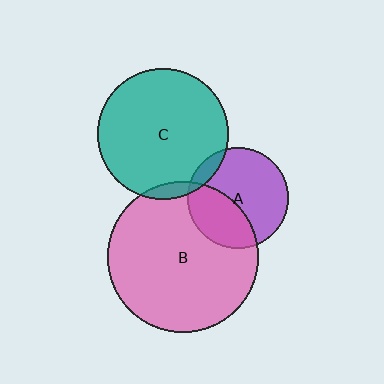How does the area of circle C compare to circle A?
Approximately 1.7 times.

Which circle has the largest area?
Circle B (pink).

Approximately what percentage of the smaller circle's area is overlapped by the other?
Approximately 5%.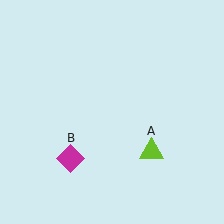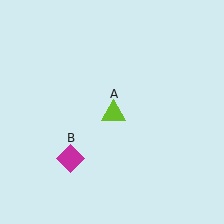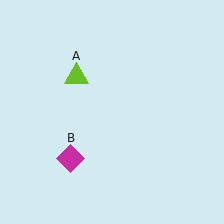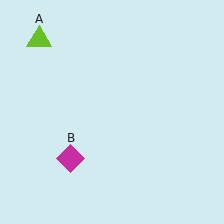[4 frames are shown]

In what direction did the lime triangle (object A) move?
The lime triangle (object A) moved up and to the left.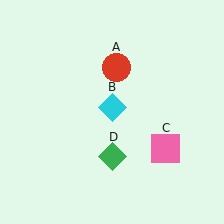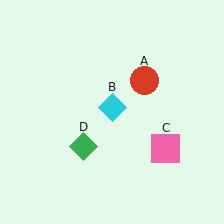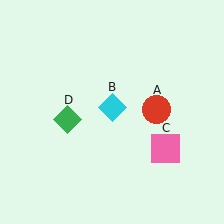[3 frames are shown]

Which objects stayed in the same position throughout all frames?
Cyan diamond (object B) and pink square (object C) remained stationary.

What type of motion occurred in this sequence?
The red circle (object A), green diamond (object D) rotated clockwise around the center of the scene.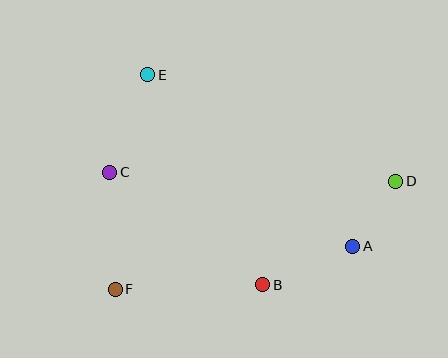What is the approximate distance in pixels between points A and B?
The distance between A and B is approximately 98 pixels.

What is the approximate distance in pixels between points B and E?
The distance between B and E is approximately 239 pixels.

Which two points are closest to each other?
Points A and D are closest to each other.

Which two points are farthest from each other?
Points D and F are farthest from each other.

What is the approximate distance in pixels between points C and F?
The distance between C and F is approximately 117 pixels.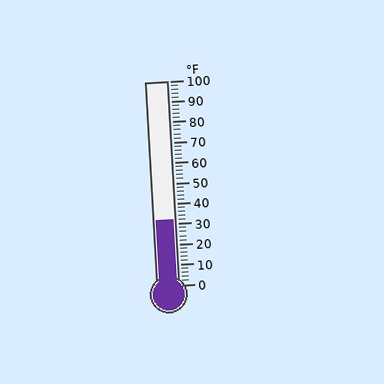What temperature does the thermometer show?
The thermometer shows approximately 32°F.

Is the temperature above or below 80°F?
The temperature is below 80°F.